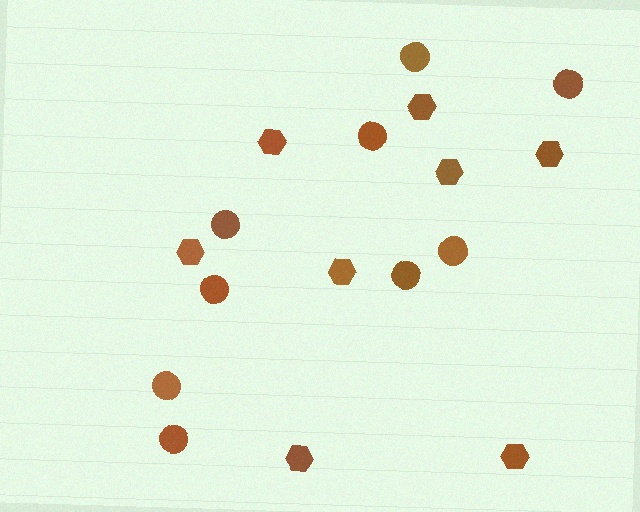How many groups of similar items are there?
There are 2 groups: one group of circles (9) and one group of hexagons (8).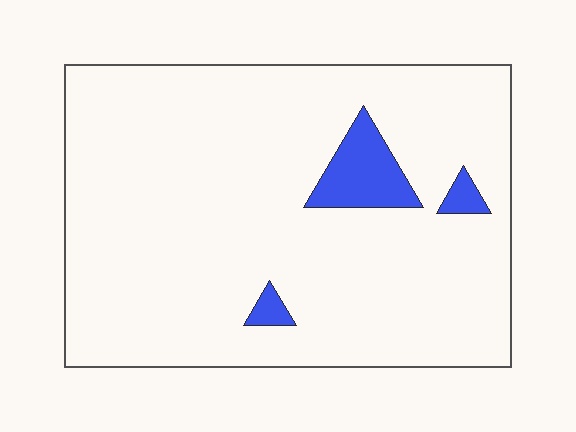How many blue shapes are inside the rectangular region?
3.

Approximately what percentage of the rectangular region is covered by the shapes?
Approximately 5%.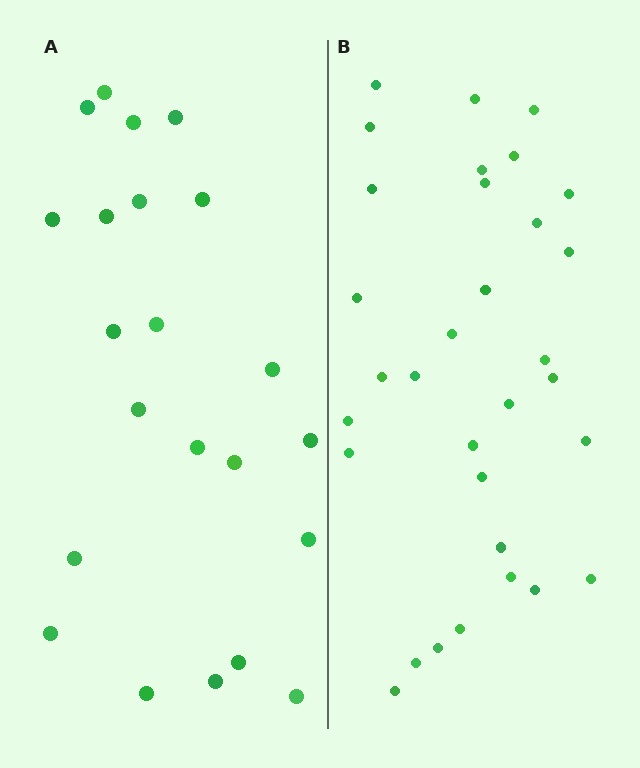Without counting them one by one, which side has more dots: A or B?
Region B (the right region) has more dots.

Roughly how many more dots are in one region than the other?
Region B has roughly 10 or so more dots than region A.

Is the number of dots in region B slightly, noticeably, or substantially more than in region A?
Region B has substantially more. The ratio is roughly 1.5 to 1.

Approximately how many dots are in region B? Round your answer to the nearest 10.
About 30 dots. (The exact count is 32, which rounds to 30.)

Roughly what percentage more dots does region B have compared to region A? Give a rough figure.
About 45% more.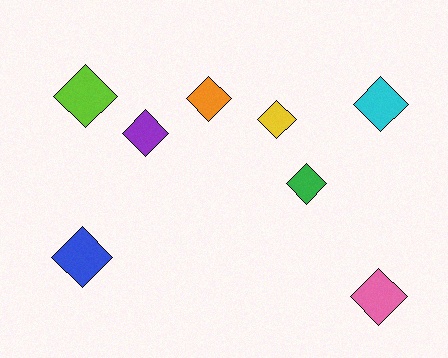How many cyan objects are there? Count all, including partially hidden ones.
There is 1 cyan object.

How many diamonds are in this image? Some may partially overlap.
There are 8 diamonds.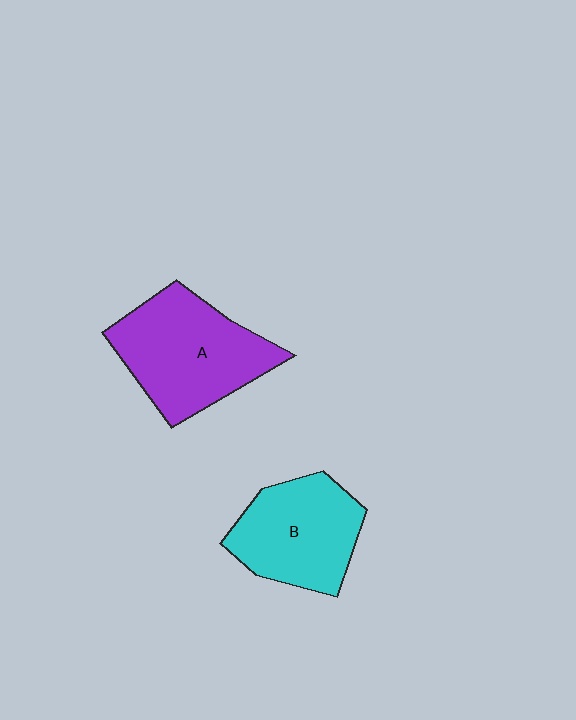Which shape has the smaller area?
Shape B (cyan).